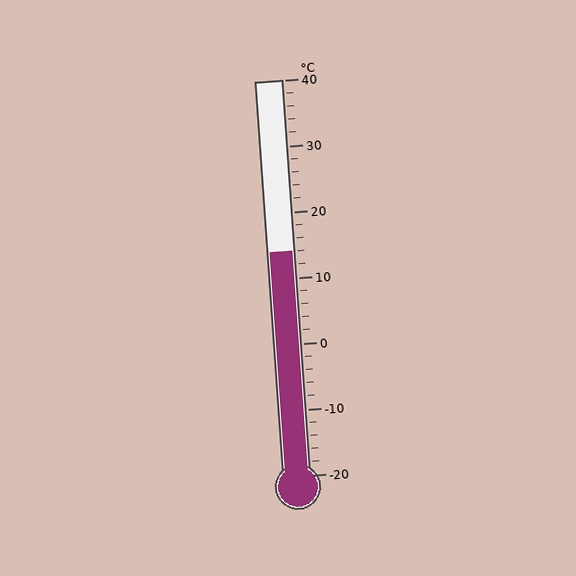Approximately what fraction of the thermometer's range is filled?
The thermometer is filled to approximately 55% of its range.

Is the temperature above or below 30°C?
The temperature is below 30°C.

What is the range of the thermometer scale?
The thermometer scale ranges from -20°C to 40°C.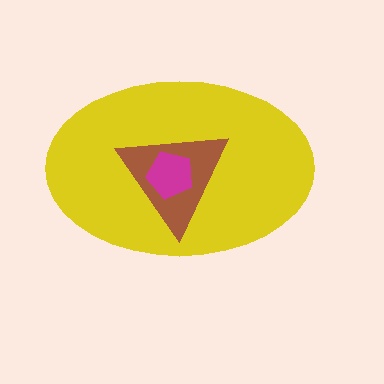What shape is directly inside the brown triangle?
The magenta pentagon.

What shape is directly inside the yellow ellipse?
The brown triangle.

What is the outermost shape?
The yellow ellipse.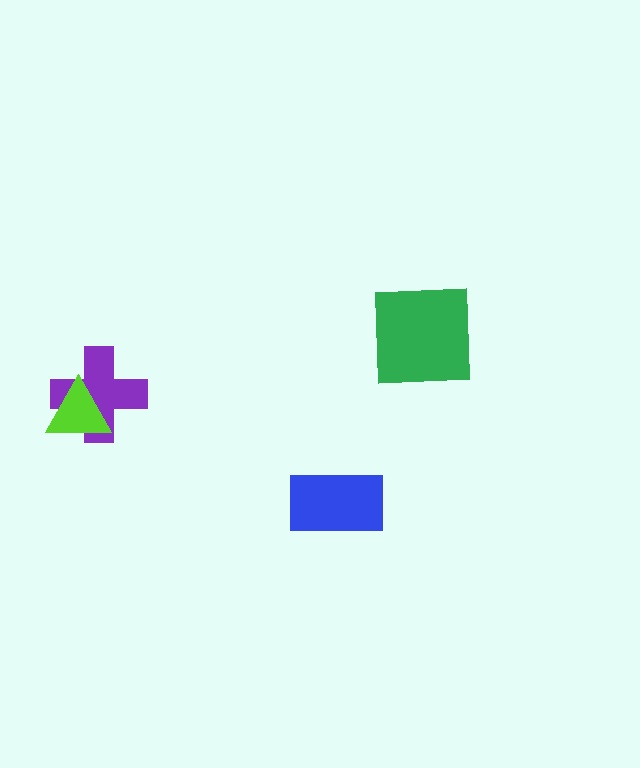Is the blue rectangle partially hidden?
No, no other shape covers it.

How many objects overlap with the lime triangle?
1 object overlaps with the lime triangle.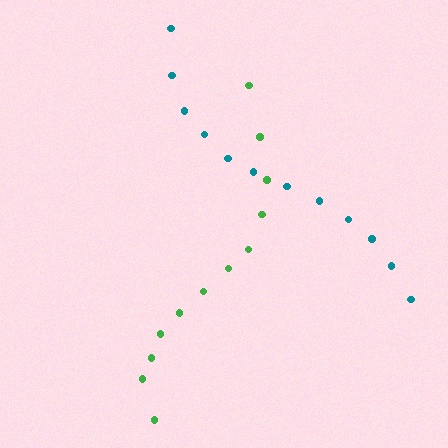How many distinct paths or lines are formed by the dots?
There are 2 distinct paths.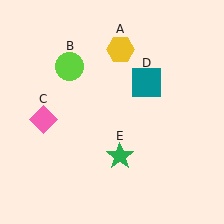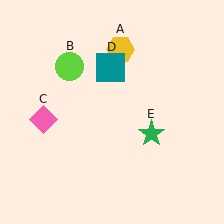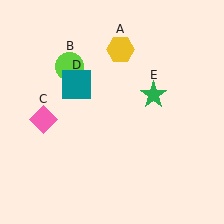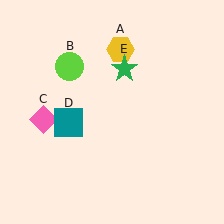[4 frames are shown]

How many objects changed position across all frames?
2 objects changed position: teal square (object D), green star (object E).